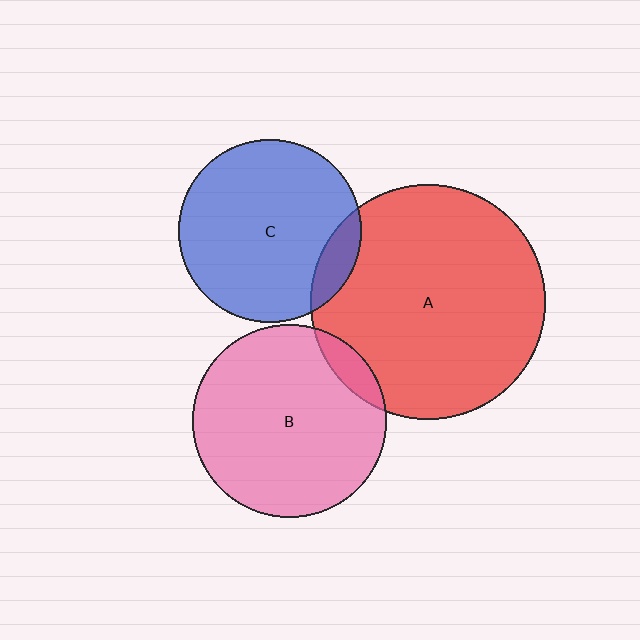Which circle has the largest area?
Circle A (red).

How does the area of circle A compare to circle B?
Approximately 1.5 times.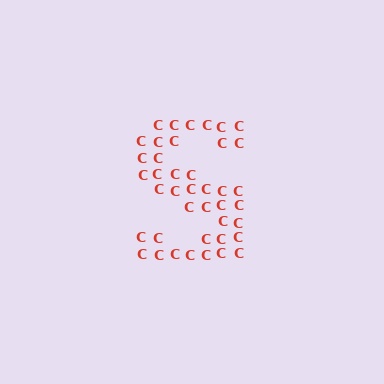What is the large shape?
The large shape is the letter S.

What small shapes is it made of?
It is made of small letter C's.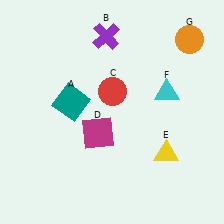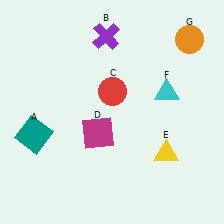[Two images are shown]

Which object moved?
The teal square (A) moved left.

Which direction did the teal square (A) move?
The teal square (A) moved left.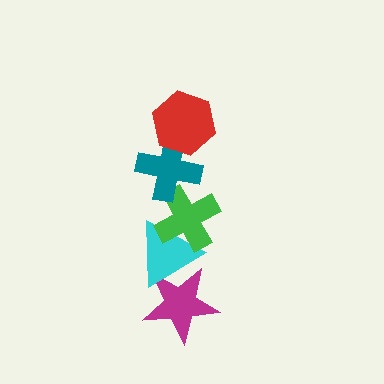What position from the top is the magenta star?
The magenta star is 5th from the top.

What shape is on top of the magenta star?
The cyan triangle is on top of the magenta star.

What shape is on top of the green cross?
The teal cross is on top of the green cross.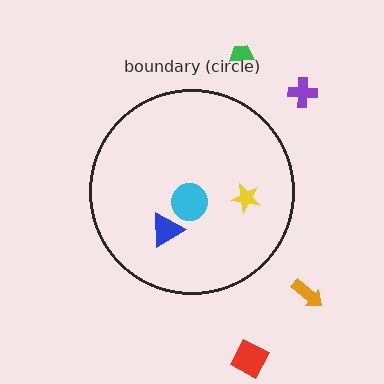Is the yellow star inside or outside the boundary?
Inside.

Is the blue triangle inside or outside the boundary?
Inside.